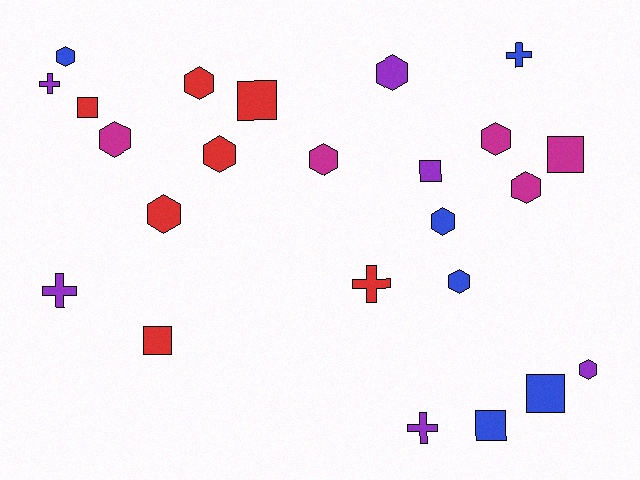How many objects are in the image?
There are 24 objects.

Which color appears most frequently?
Red, with 7 objects.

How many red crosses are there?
There is 1 red cross.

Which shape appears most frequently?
Hexagon, with 12 objects.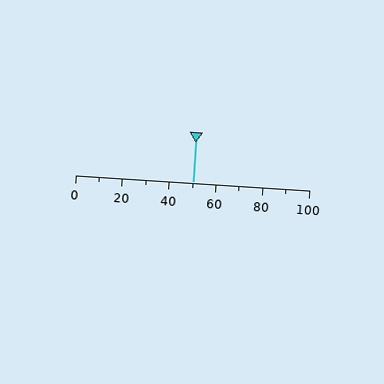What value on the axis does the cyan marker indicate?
The marker indicates approximately 50.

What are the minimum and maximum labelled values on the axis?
The axis runs from 0 to 100.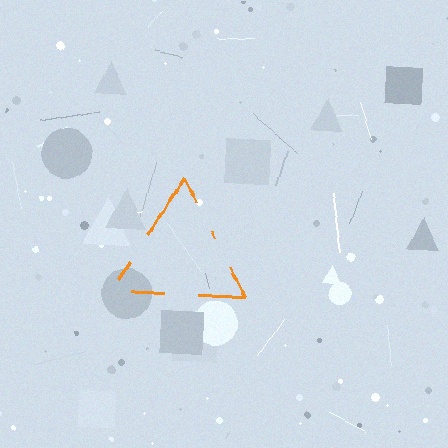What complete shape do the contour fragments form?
The contour fragments form a triangle.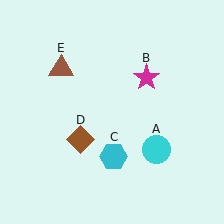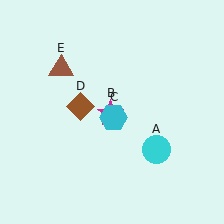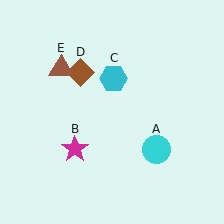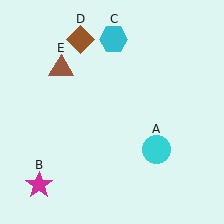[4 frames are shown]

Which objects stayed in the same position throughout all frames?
Cyan circle (object A) and brown triangle (object E) remained stationary.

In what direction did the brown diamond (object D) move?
The brown diamond (object D) moved up.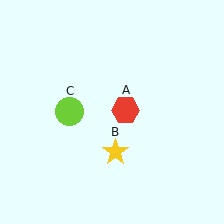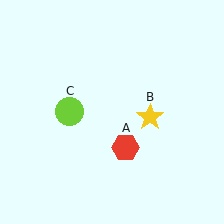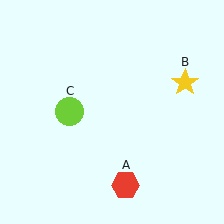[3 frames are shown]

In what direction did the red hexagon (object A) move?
The red hexagon (object A) moved down.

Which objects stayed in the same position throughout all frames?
Lime circle (object C) remained stationary.